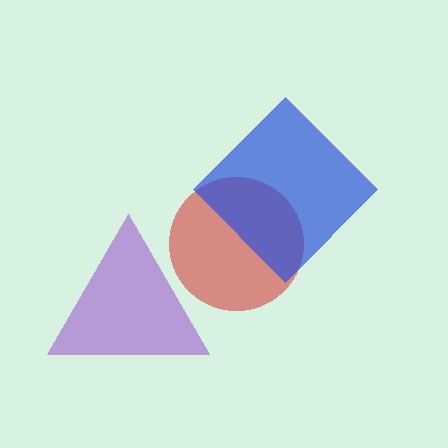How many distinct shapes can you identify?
There are 3 distinct shapes: a red circle, a purple triangle, a blue diamond.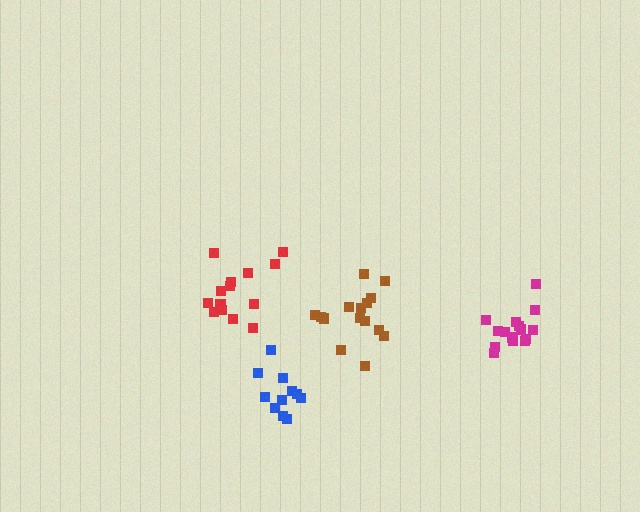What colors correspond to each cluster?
The clusters are colored: magenta, blue, brown, red.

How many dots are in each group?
Group 1: 15 dots, Group 2: 11 dots, Group 3: 15 dots, Group 4: 14 dots (55 total).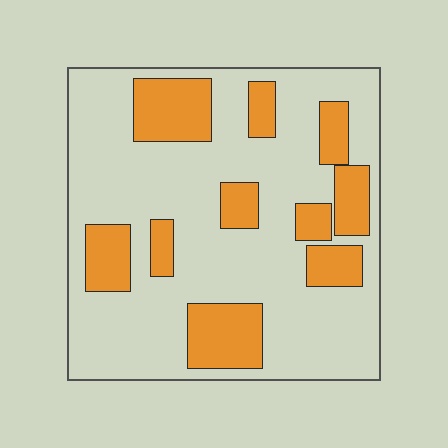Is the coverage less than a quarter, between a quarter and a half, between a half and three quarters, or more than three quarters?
Between a quarter and a half.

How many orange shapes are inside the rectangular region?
10.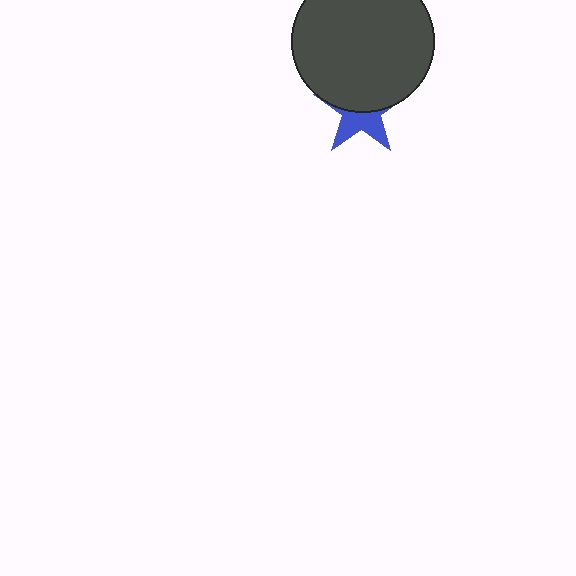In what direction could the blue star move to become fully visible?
The blue star could move down. That would shift it out from behind the dark gray circle entirely.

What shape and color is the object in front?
The object in front is a dark gray circle.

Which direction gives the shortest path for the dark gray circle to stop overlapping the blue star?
Moving up gives the shortest separation.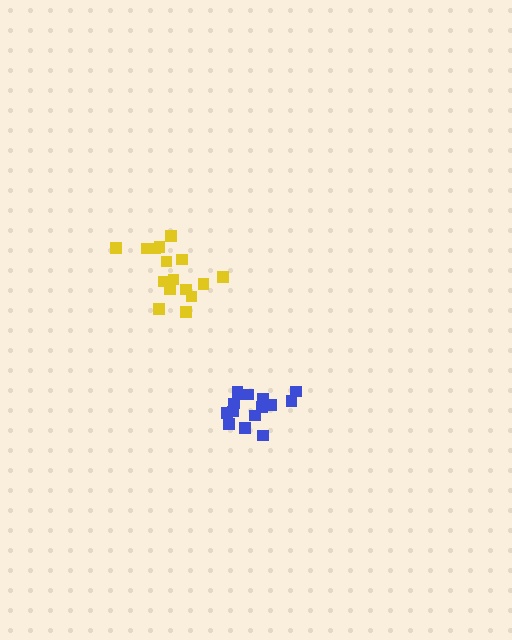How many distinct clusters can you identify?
There are 2 distinct clusters.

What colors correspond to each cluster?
The clusters are colored: blue, yellow.